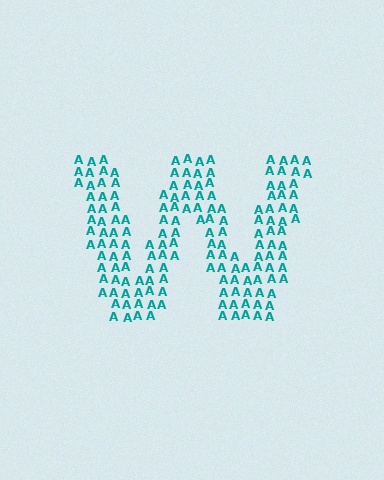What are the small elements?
The small elements are letter A's.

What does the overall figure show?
The overall figure shows the letter W.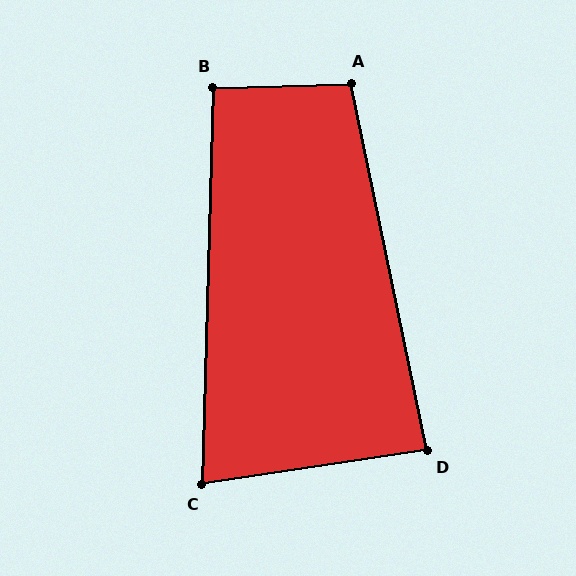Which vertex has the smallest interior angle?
C, at approximately 80 degrees.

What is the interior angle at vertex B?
Approximately 93 degrees (approximately right).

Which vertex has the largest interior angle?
A, at approximately 100 degrees.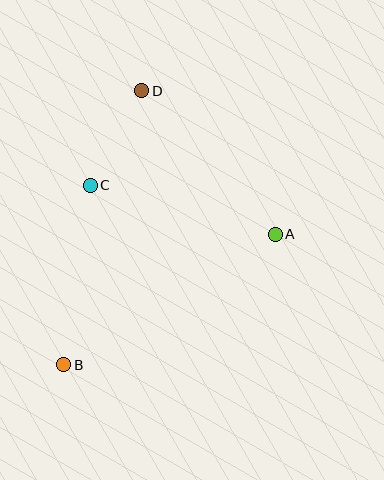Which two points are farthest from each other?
Points B and D are farthest from each other.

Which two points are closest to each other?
Points C and D are closest to each other.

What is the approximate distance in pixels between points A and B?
The distance between A and B is approximately 249 pixels.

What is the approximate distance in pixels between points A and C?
The distance between A and C is approximately 191 pixels.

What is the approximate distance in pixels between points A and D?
The distance between A and D is approximately 196 pixels.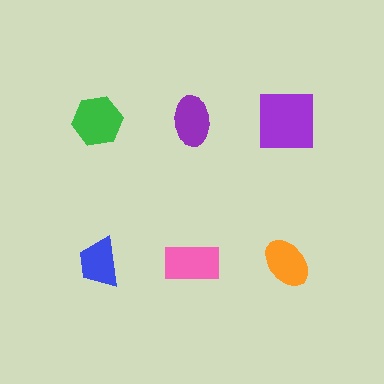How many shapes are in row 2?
3 shapes.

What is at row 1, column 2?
A purple ellipse.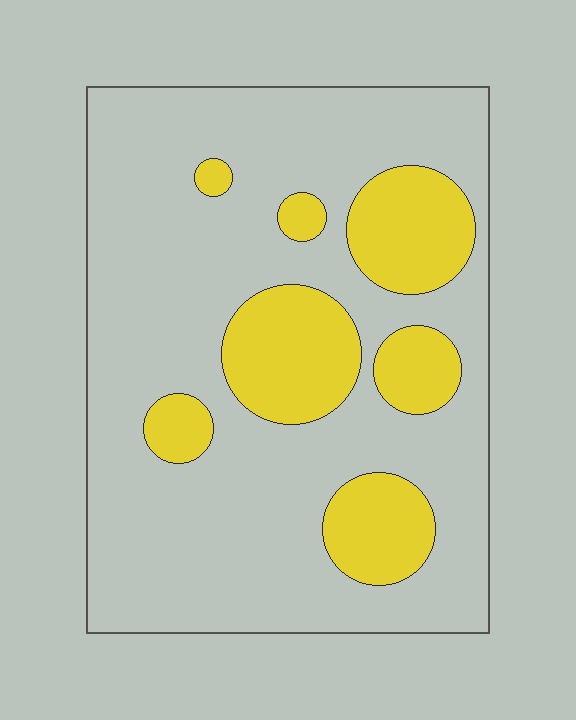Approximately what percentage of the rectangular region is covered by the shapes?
Approximately 25%.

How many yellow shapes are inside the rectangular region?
7.